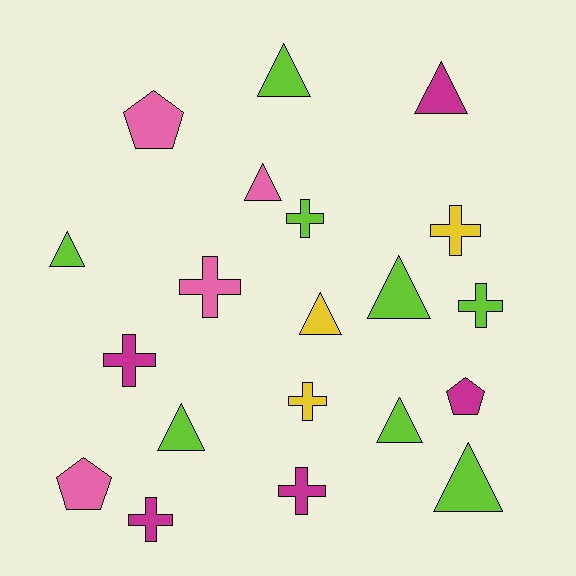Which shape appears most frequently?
Triangle, with 9 objects.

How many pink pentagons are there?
There are 2 pink pentagons.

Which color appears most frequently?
Lime, with 8 objects.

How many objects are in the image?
There are 20 objects.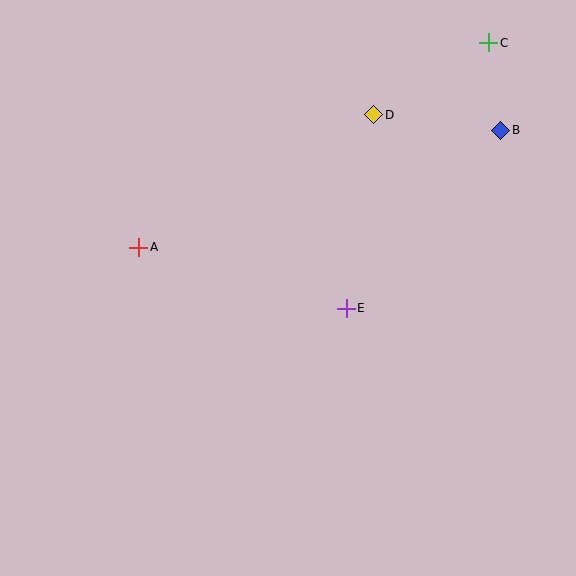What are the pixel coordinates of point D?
Point D is at (374, 115).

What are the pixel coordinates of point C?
Point C is at (489, 43).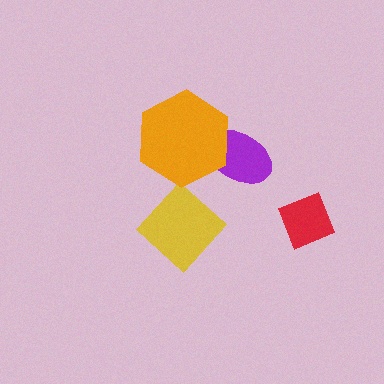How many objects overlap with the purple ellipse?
1 object overlaps with the purple ellipse.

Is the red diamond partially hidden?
No, no other shape covers it.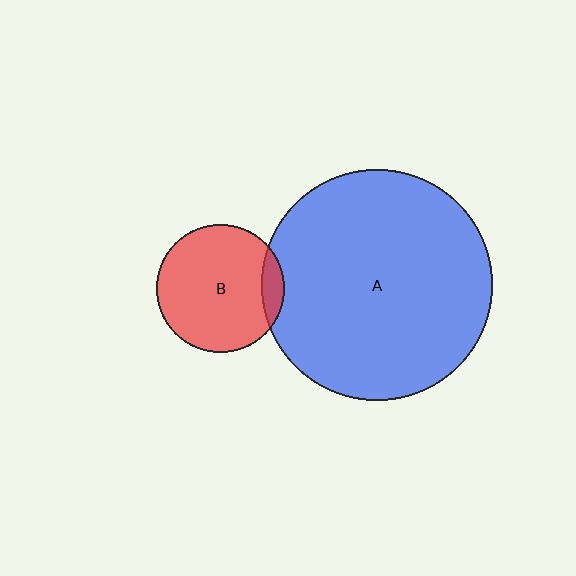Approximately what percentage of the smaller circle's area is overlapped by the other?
Approximately 10%.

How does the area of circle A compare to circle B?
Approximately 3.3 times.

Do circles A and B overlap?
Yes.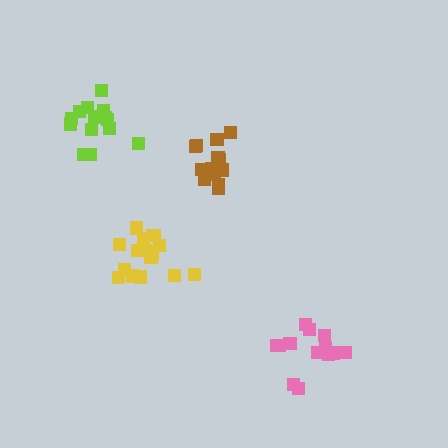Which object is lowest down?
The pink cluster is bottommost.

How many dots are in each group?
Group 1: 14 dots, Group 2: 13 dots, Group 3: 17 dots, Group 4: 14 dots (58 total).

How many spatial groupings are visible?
There are 4 spatial groupings.